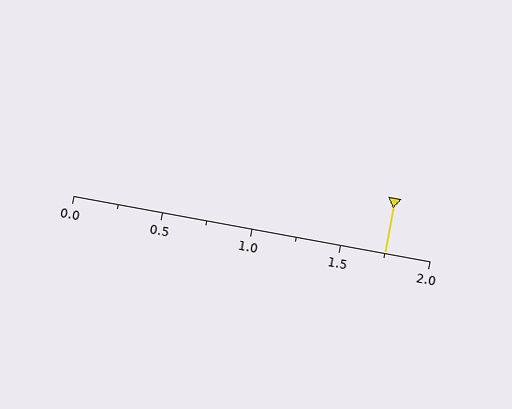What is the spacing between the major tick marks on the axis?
The major ticks are spaced 0.5 apart.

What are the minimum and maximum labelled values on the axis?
The axis runs from 0.0 to 2.0.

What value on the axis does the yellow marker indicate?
The marker indicates approximately 1.75.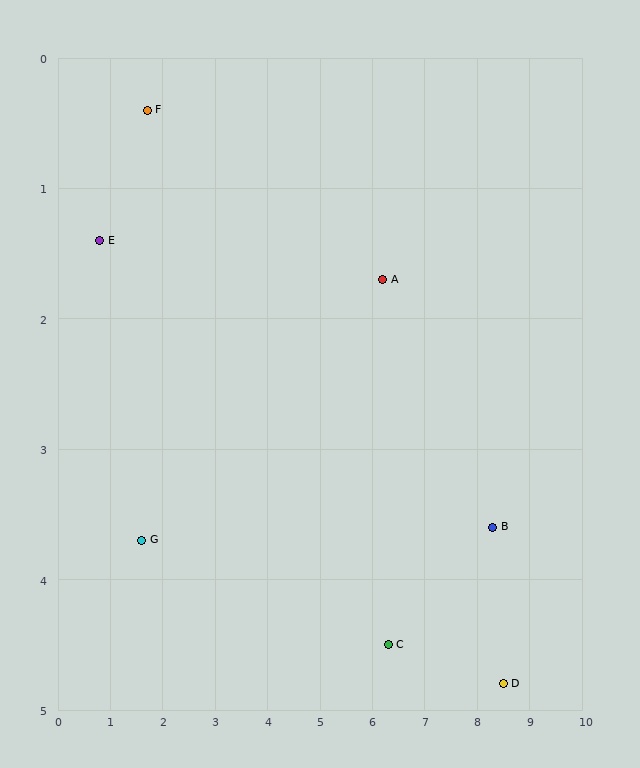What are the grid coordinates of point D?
Point D is at approximately (8.5, 4.8).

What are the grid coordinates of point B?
Point B is at approximately (8.3, 3.6).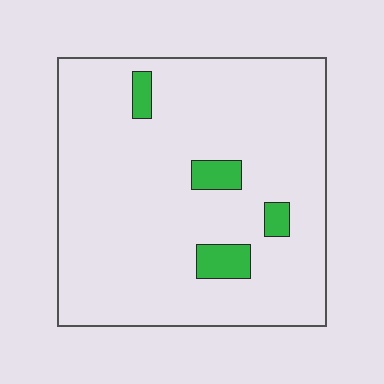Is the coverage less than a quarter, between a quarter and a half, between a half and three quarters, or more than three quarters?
Less than a quarter.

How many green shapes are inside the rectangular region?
4.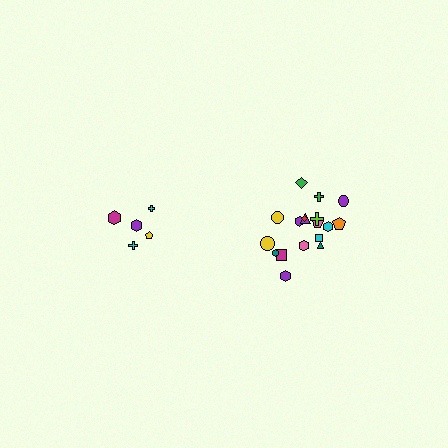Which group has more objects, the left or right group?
The right group.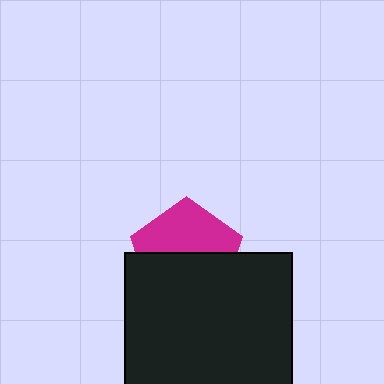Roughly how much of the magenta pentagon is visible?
About half of it is visible (roughly 47%).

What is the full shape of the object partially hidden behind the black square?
The partially hidden object is a magenta pentagon.